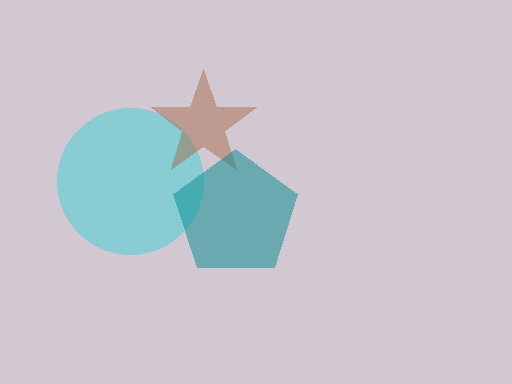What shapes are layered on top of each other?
The layered shapes are: a cyan circle, a brown star, a teal pentagon.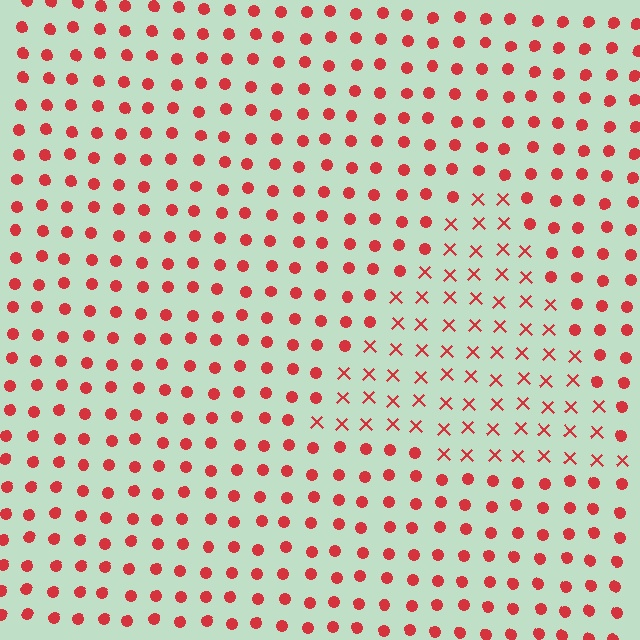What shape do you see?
I see a triangle.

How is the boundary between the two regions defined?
The boundary is defined by a change in element shape: X marks inside vs. circles outside. All elements share the same color and spacing.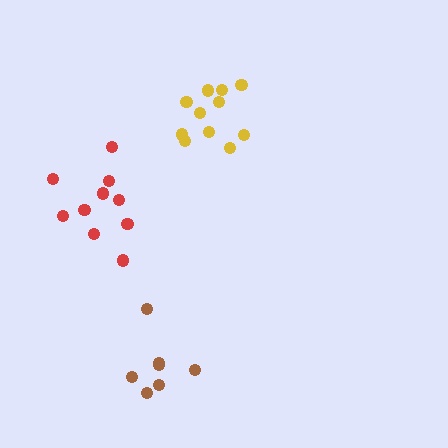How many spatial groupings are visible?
There are 3 spatial groupings.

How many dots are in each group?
Group 1: 7 dots, Group 2: 11 dots, Group 3: 10 dots (28 total).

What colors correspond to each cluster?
The clusters are colored: brown, yellow, red.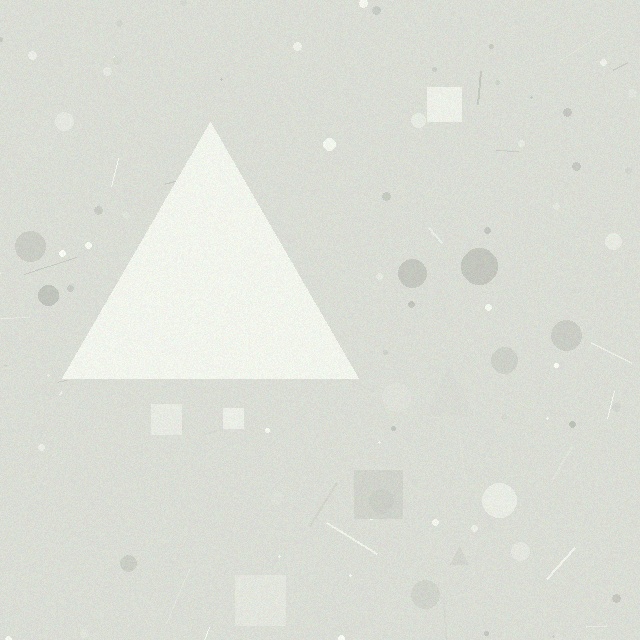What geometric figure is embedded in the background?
A triangle is embedded in the background.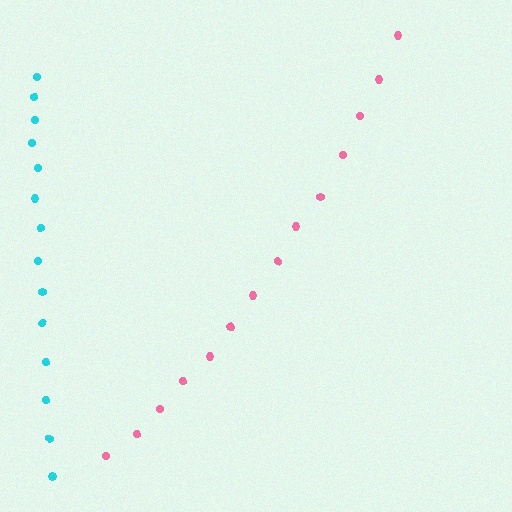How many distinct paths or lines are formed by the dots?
There are 2 distinct paths.